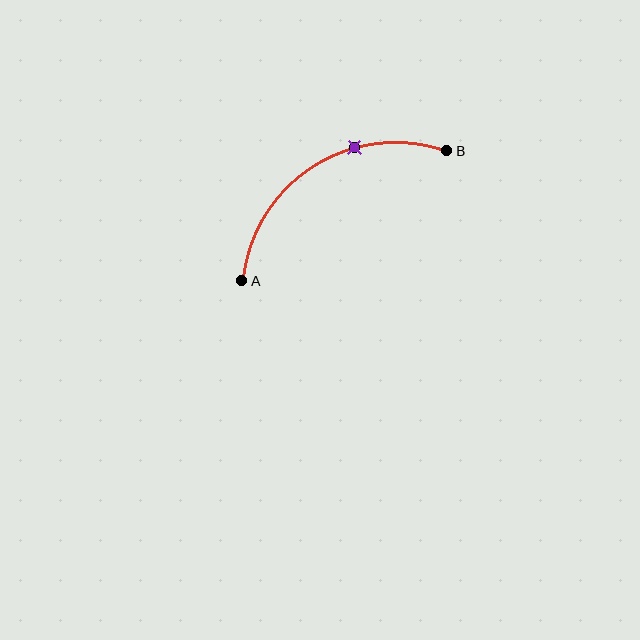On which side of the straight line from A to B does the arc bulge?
The arc bulges above the straight line connecting A and B.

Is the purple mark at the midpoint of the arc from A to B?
No. The purple mark lies on the arc but is closer to endpoint B. The arc midpoint would be at the point on the curve equidistant along the arc from both A and B.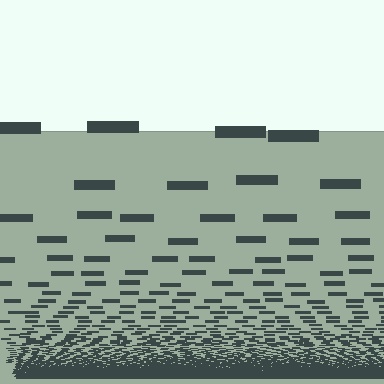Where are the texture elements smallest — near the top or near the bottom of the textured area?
Near the bottom.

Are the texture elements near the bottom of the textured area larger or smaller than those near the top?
Smaller. The gradient is inverted — elements near the bottom are smaller and denser.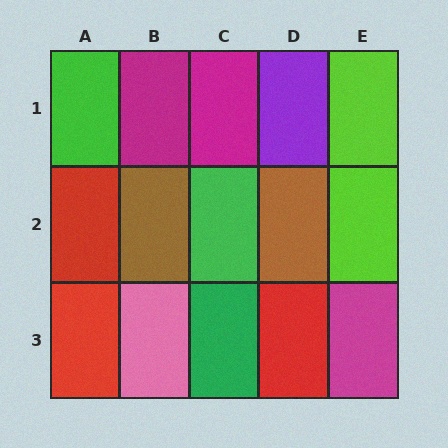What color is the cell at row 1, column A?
Green.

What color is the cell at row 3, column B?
Pink.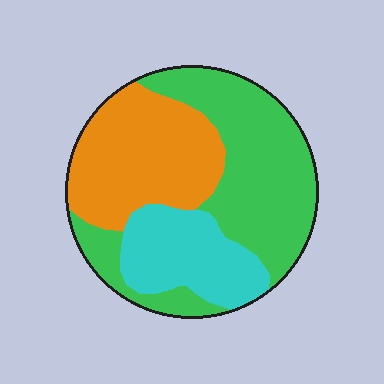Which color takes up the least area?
Cyan, at roughly 20%.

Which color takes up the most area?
Green, at roughly 45%.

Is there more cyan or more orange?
Orange.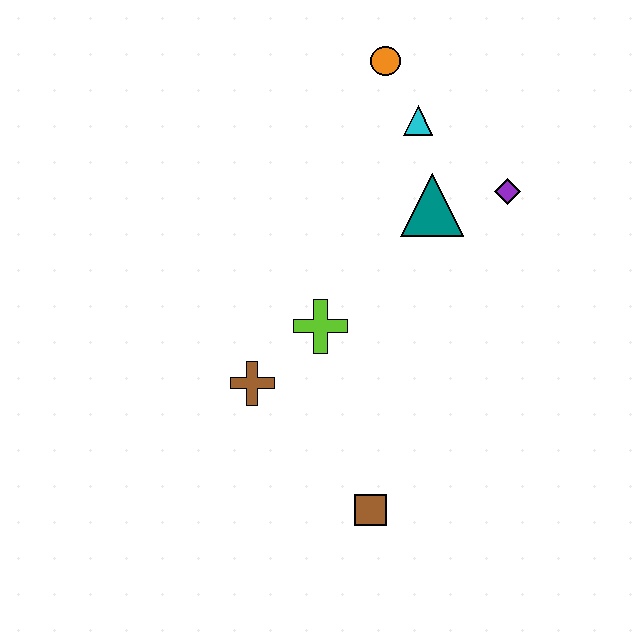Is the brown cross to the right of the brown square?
No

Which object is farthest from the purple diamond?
The brown square is farthest from the purple diamond.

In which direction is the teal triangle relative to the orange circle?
The teal triangle is below the orange circle.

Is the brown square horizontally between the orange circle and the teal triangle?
No